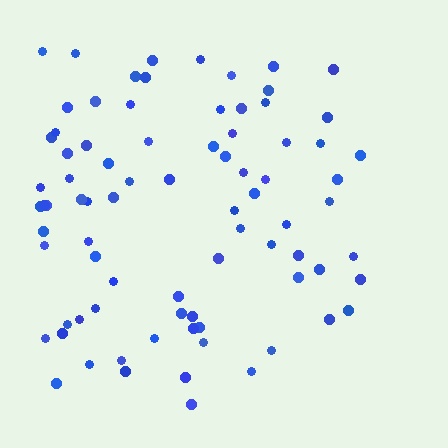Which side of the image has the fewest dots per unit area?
The right.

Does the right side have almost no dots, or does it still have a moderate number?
Still a moderate number, just noticeably fewer than the left.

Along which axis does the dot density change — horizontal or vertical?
Horizontal.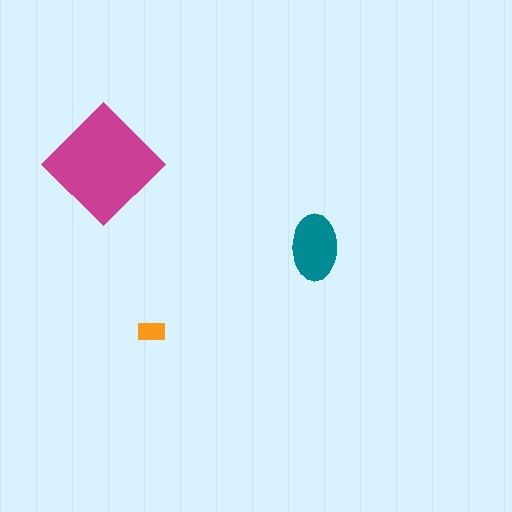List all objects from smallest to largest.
The orange rectangle, the teal ellipse, the magenta diamond.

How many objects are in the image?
There are 3 objects in the image.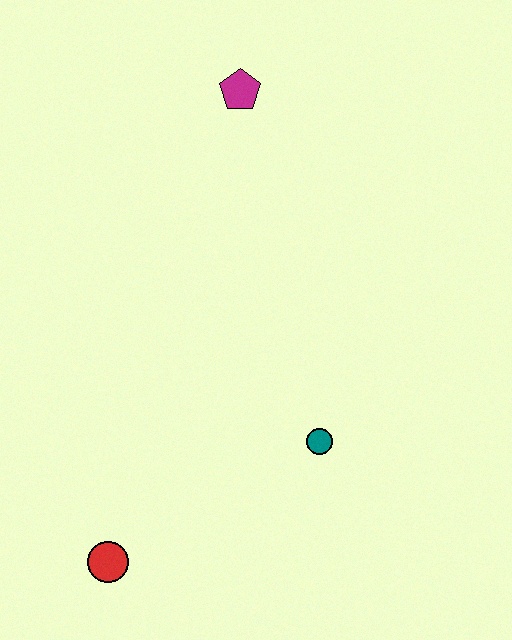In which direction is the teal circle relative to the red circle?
The teal circle is to the right of the red circle.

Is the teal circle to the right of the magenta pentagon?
Yes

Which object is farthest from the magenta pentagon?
The red circle is farthest from the magenta pentagon.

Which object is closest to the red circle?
The teal circle is closest to the red circle.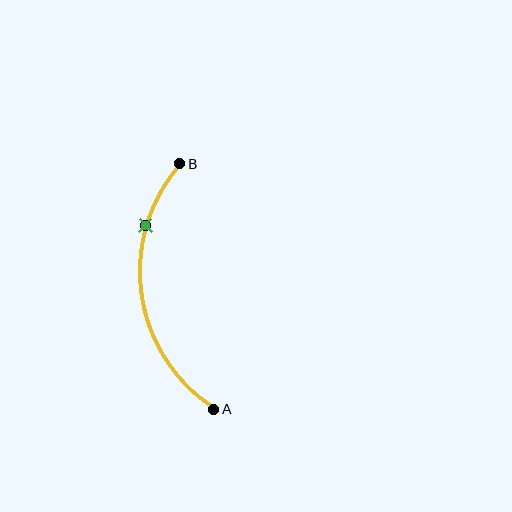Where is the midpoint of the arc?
The arc midpoint is the point on the curve farthest from the straight line joining A and B. It sits to the left of that line.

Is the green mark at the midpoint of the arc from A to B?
No. The green mark lies on the arc but is closer to endpoint B. The arc midpoint would be at the point on the curve equidistant along the arc from both A and B.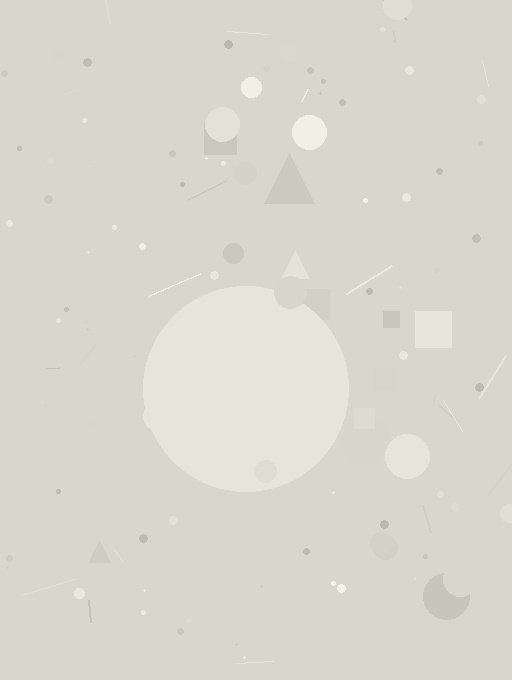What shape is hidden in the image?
A circle is hidden in the image.